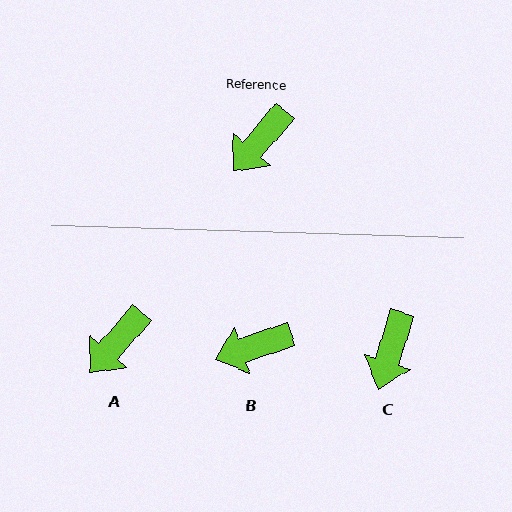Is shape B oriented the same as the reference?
No, it is off by about 31 degrees.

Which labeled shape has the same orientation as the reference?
A.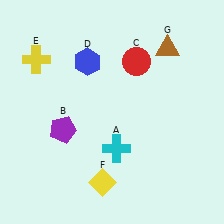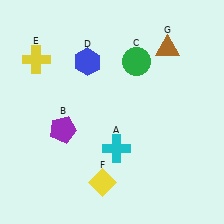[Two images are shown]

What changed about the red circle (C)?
In Image 1, C is red. In Image 2, it changed to green.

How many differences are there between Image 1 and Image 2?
There is 1 difference between the two images.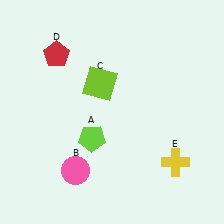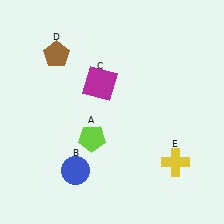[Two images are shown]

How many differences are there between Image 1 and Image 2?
There are 3 differences between the two images.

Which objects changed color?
B changed from pink to blue. C changed from lime to magenta. D changed from red to brown.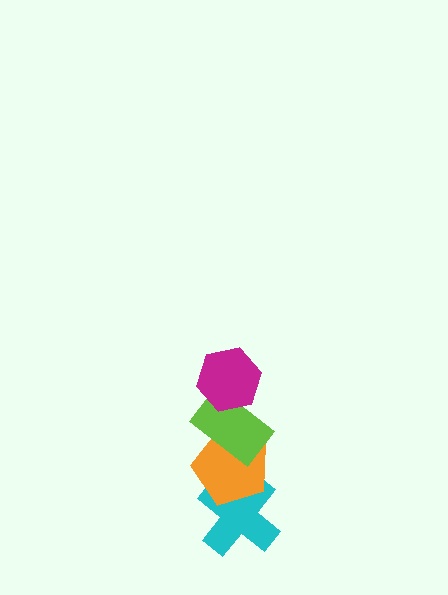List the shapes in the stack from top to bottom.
From top to bottom: the magenta hexagon, the lime rectangle, the orange pentagon, the cyan cross.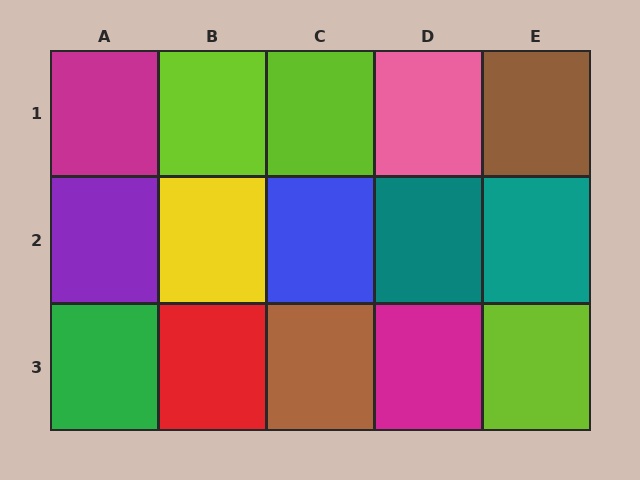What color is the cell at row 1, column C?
Lime.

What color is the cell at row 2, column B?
Yellow.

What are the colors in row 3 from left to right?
Green, red, brown, magenta, lime.